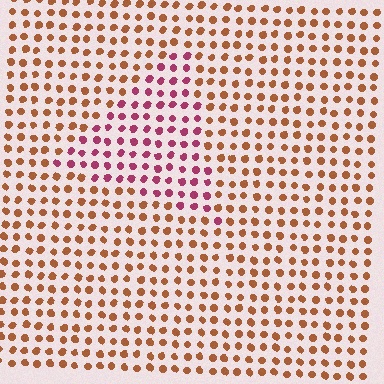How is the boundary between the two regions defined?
The boundary is defined purely by a slight shift in hue (about 48 degrees). Spacing, size, and orientation are identical on both sides.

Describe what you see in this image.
The image is filled with small brown elements in a uniform arrangement. A triangle-shaped region is visible where the elements are tinted to a slightly different hue, forming a subtle color boundary.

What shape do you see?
I see a triangle.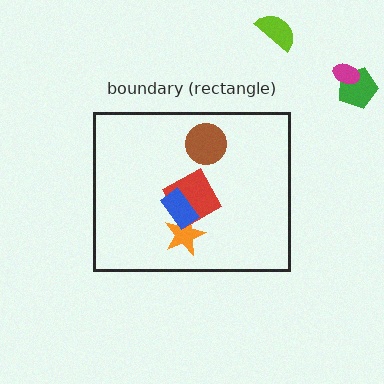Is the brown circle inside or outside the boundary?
Inside.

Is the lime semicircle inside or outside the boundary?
Outside.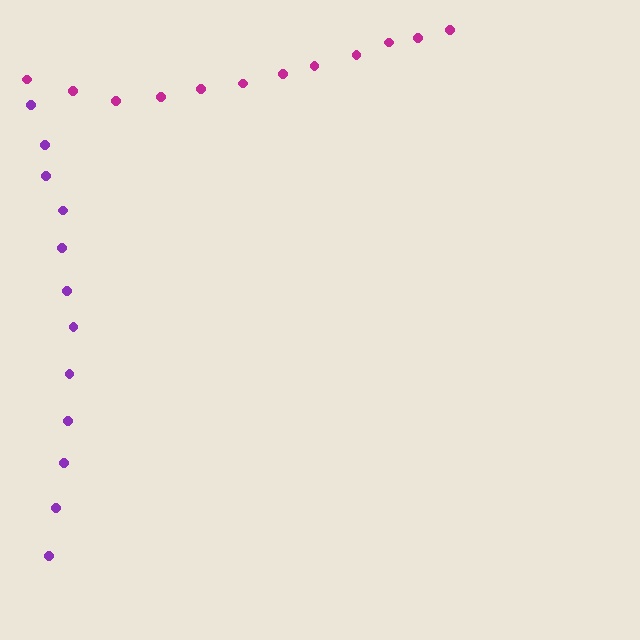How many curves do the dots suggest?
There are 2 distinct paths.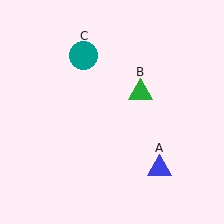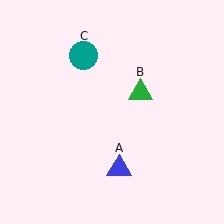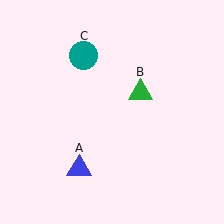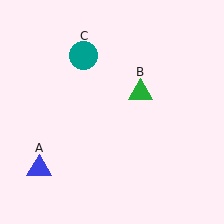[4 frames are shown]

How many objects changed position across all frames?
1 object changed position: blue triangle (object A).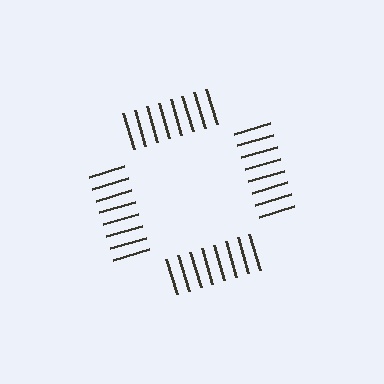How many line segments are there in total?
32 — 8 along each of the 4 edges.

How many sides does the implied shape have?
4 sides — the line-ends trace a square.